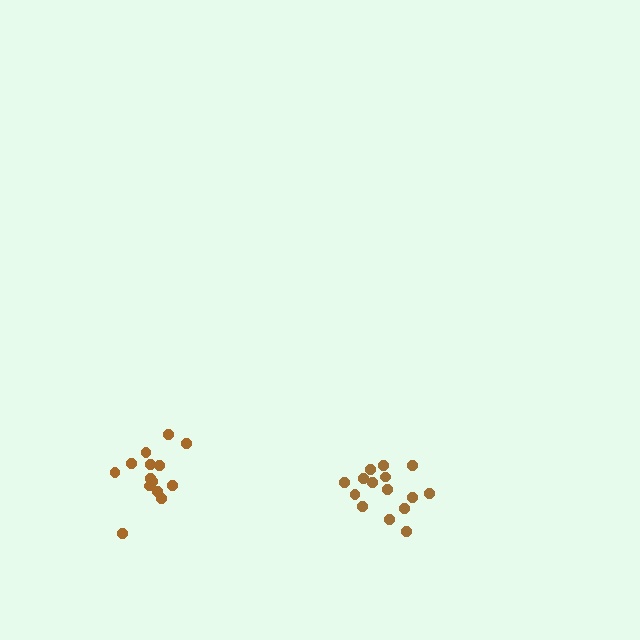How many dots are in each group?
Group 1: 15 dots, Group 2: 14 dots (29 total).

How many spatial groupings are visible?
There are 2 spatial groupings.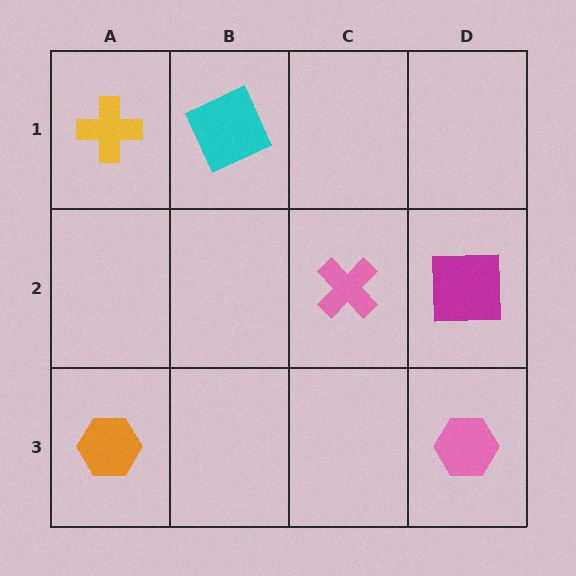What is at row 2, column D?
A magenta square.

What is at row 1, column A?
A yellow cross.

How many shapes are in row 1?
2 shapes.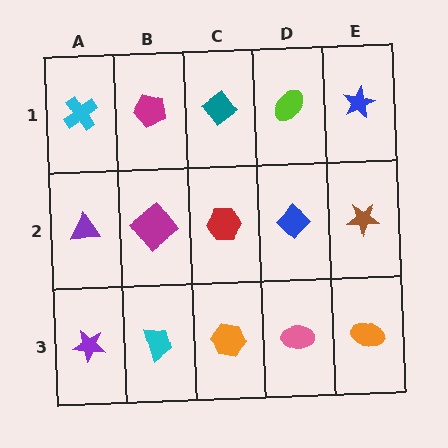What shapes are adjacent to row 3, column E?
A brown star (row 2, column E), a pink ellipse (row 3, column D).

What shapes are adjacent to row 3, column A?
A purple triangle (row 2, column A), a cyan trapezoid (row 3, column B).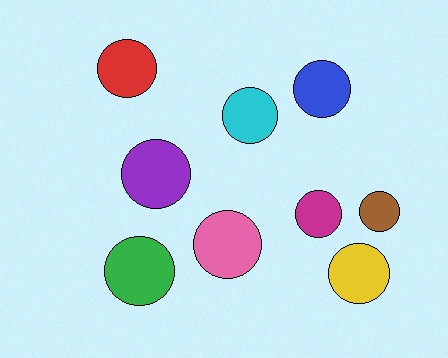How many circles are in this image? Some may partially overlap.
There are 9 circles.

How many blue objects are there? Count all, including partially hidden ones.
There is 1 blue object.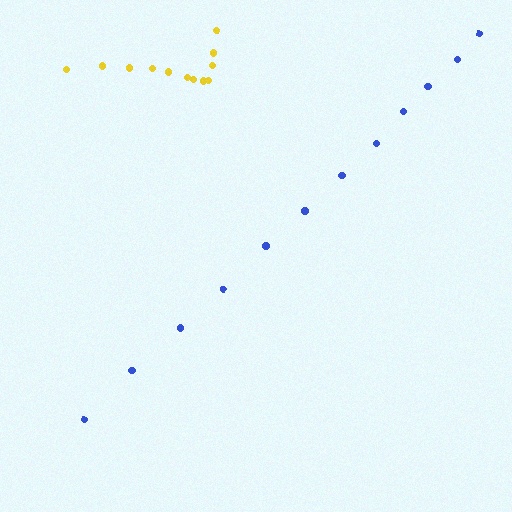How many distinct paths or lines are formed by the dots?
There are 2 distinct paths.